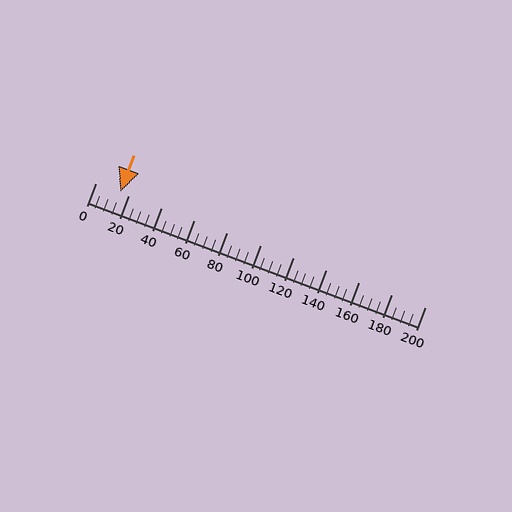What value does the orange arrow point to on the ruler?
The orange arrow points to approximately 15.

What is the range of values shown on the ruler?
The ruler shows values from 0 to 200.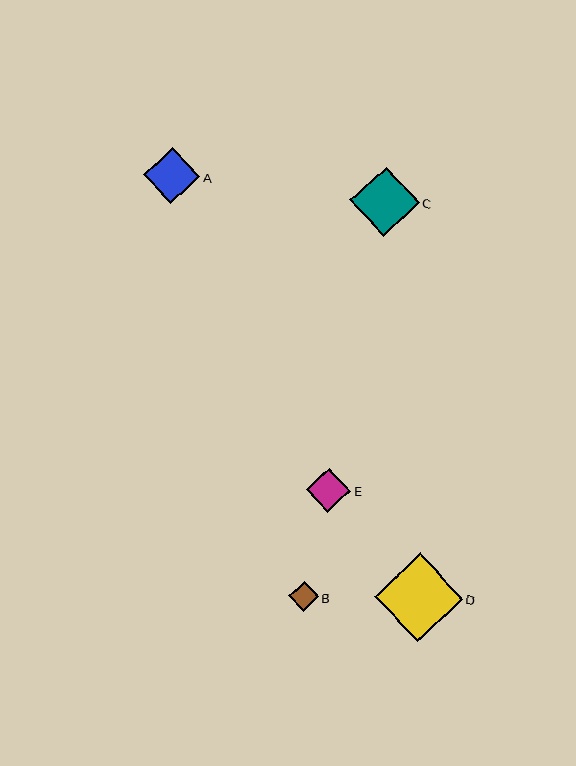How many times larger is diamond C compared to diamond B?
Diamond C is approximately 2.3 times the size of diamond B.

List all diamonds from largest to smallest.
From largest to smallest: D, C, A, E, B.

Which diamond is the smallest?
Diamond B is the smallest with a size of approximately 30 pixels.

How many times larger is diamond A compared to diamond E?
Diamond A is approximately 1.3 times the size of diamond E.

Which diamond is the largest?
Diamond D is the largest with a size of approximately 88 pixels.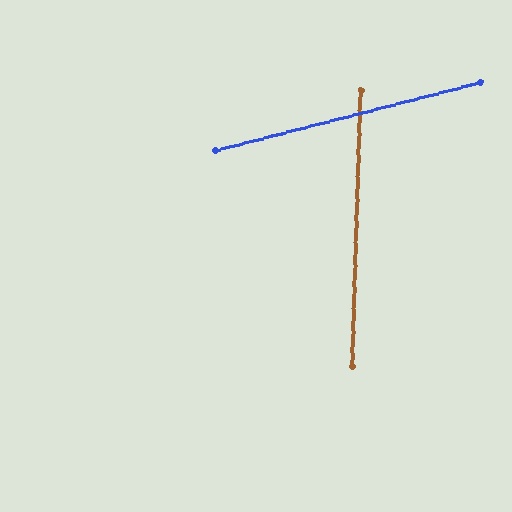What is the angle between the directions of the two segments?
Approximately 74 degrees.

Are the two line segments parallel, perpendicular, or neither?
Neither parallel nor perpendicular — they differ by about 74°.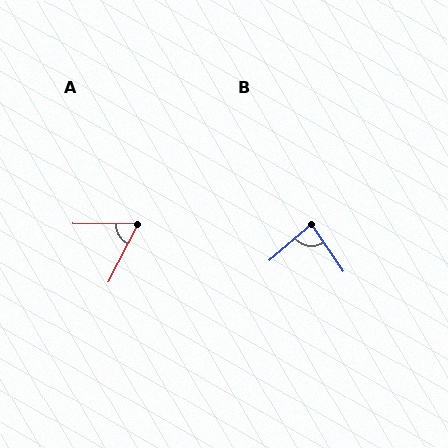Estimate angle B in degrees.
Approximately 84 degrees.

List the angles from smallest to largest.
A (63°), B (84°).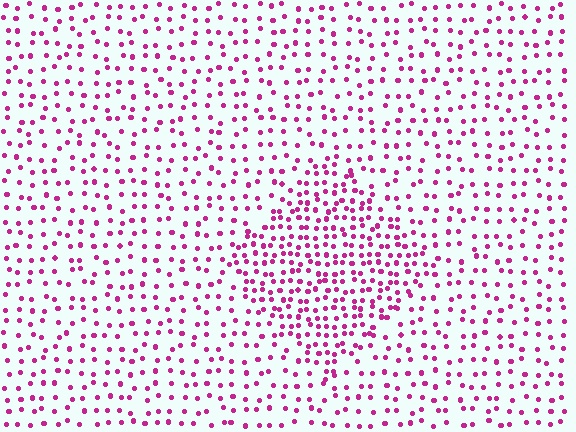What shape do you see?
I see a diamond.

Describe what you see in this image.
The image contains small magenta elements arranged at two different densities. A diamond-shaped region is visible where the elements are more densely packed than the surrounding area.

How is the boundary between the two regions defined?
The boundary is defined by a change in element density (approximately 2.0x ratio). All elements are the same color, size, and shape.